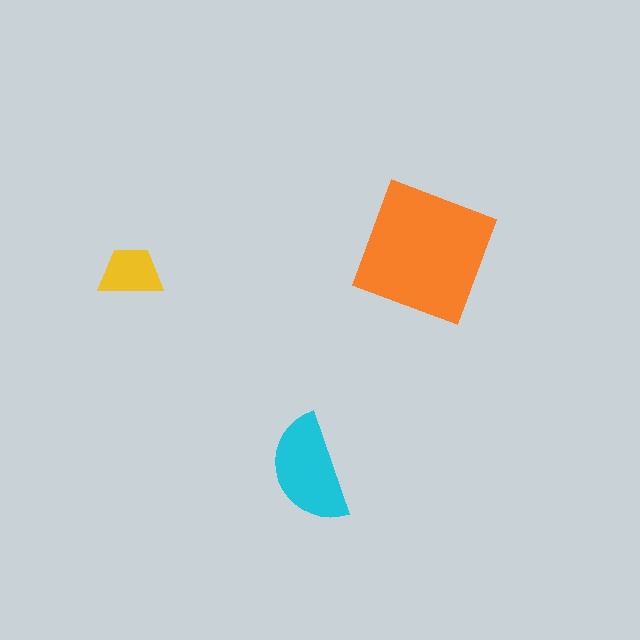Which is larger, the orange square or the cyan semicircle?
The orange square.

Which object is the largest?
The orange square.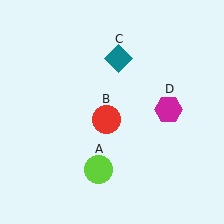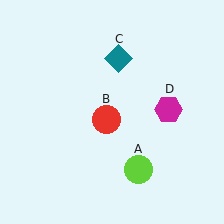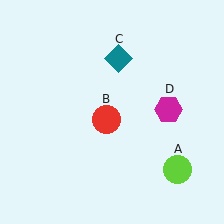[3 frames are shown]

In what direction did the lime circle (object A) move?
The lime circle (object A) moved right.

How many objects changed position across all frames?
1 object changed position: lime circle (object A).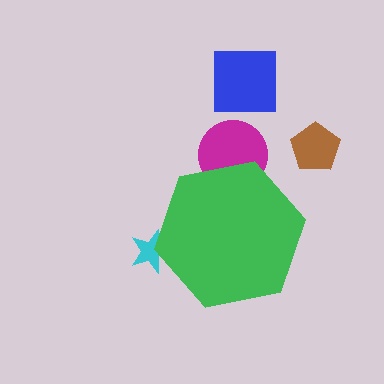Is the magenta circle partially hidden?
Yes, the magenta circle is partially hidden behind the green hexagon.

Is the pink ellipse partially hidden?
Yes, the pink ellipse is partially hidden behind the green hexagon.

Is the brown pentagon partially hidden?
No, the brown pentagon is fully visible.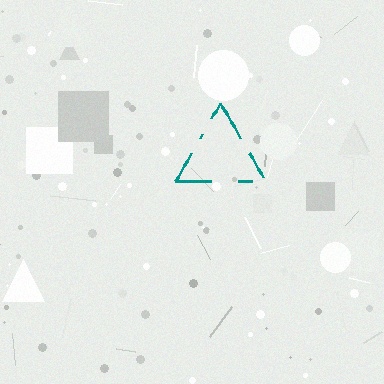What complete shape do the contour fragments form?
The contour fragments form a triangle.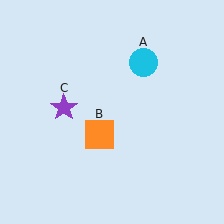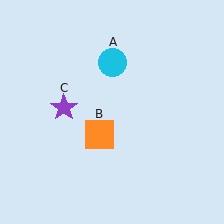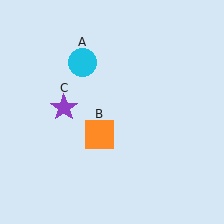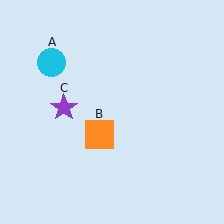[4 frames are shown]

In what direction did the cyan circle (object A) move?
The cyan circle (object A) moved left.